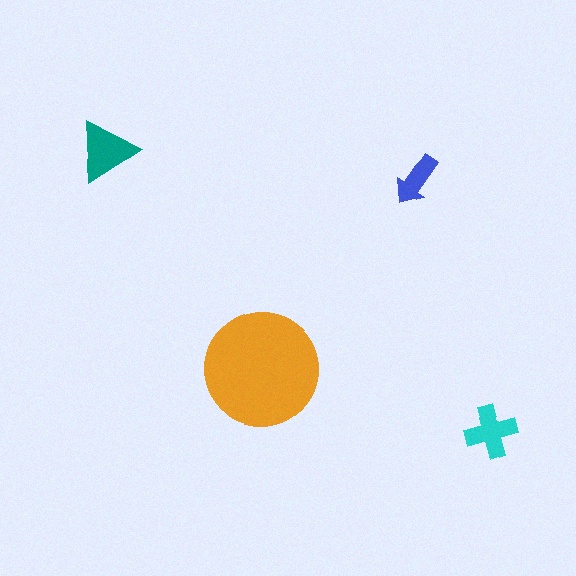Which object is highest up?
The teal triangle is topmost.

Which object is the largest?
The orange circle.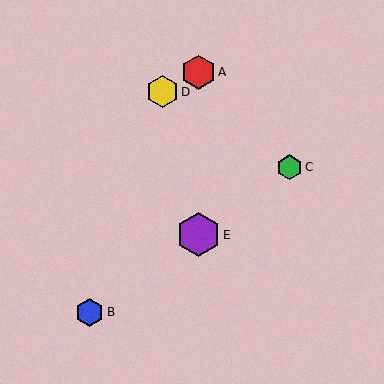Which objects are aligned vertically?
Objects A, E are aligned vertically.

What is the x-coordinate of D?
Object D is at x≈162.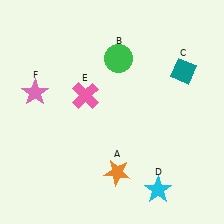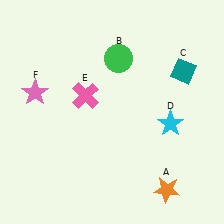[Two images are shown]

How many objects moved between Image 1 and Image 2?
2 objects moved between the two images.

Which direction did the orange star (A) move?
The orange star (A) moved right.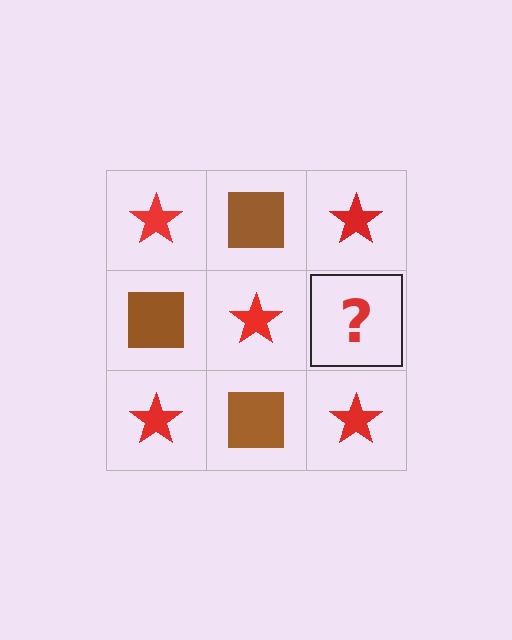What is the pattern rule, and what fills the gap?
The rule is that it alternates red star and brown square in a checkerboard pattern. The gap should be filled with a brown square.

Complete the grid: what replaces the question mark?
The question mark should be replaced with a brown square.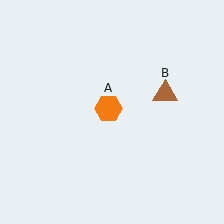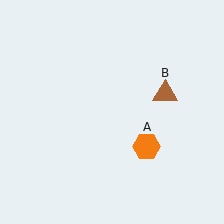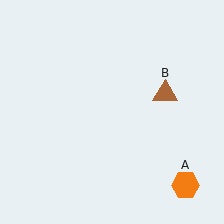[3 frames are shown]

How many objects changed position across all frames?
1 object changed position: orange hexagon (object A).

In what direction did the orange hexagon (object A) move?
The orange hexagon (object A) moved down and to the right.